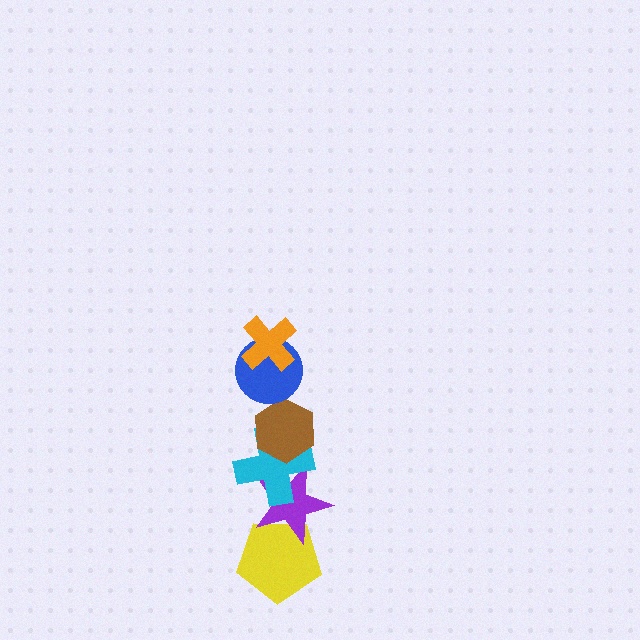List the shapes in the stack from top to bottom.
From top to bottom: the orange cross, the blue circle, the brown hexagon, the cyan cross, the purple star, the yellow pentagon.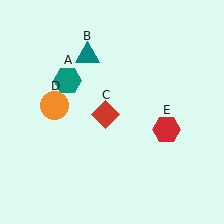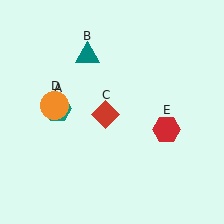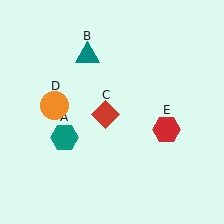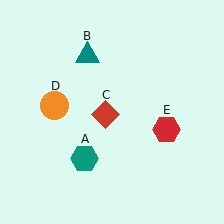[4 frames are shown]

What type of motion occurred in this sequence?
The teal hexagon (object A) rotated counterclockwise around the center of the scene.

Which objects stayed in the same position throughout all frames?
Teal triangle (object B) and red diamond (object C) and orange circle (object D) and red hexagon (object E) remained stationary.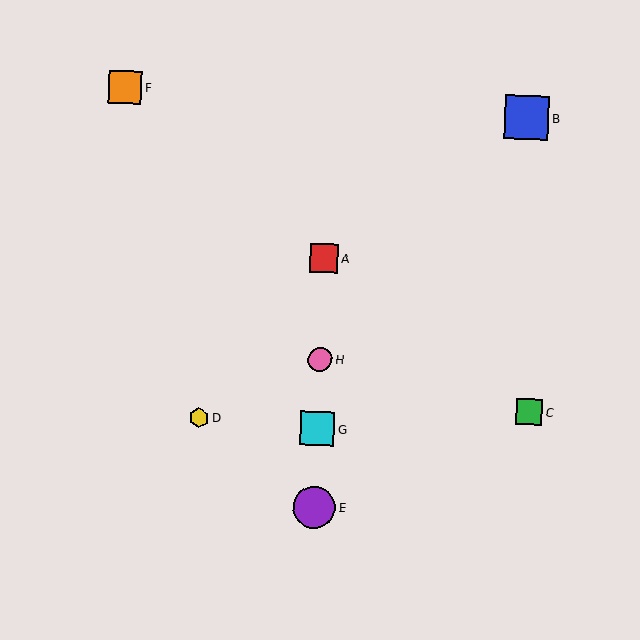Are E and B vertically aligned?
No, E is at x≈314 and B is at x≈527.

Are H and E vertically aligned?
Yes, both are at x≈320.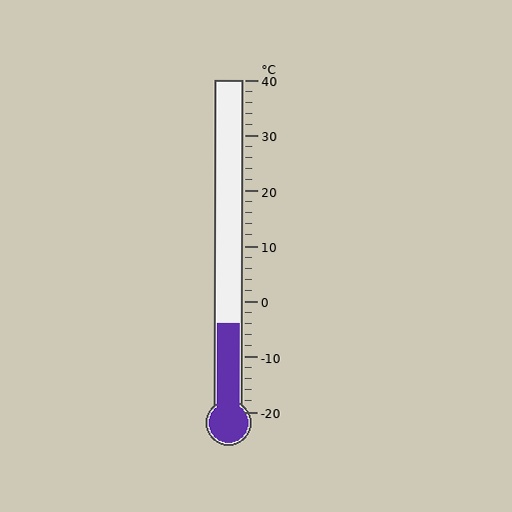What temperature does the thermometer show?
The thermometer shows approximately -4°C.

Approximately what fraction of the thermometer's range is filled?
The thermometer is filled to approximately 25% of its range.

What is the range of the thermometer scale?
The thermometer scale ranges from -20°C to 40°C.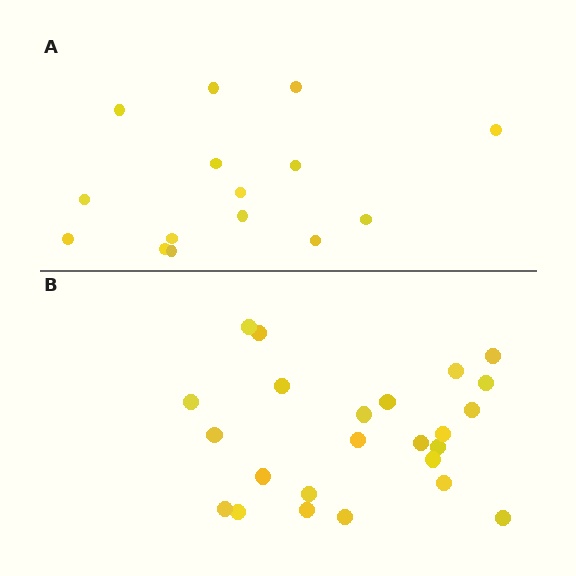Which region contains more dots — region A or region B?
Region B (the bottom region) has more dots.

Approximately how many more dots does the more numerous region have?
Region B has roughly 8 or so more dots than region A.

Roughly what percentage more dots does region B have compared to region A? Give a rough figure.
About 60% more.